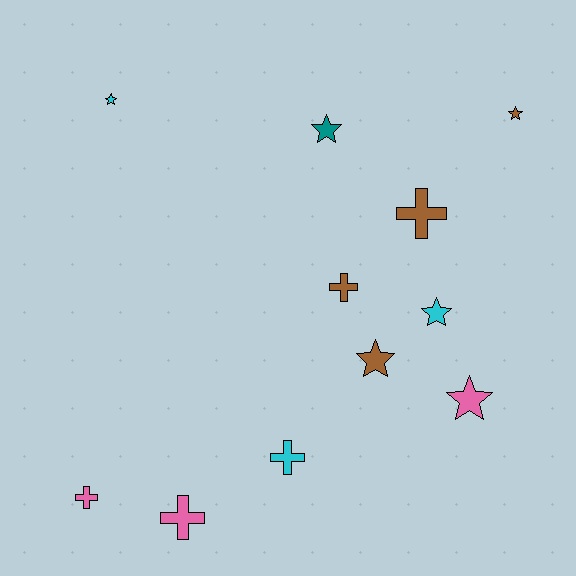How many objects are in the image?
There are 11 objects.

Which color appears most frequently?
Brown, with 4 objects.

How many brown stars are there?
There are 2 brown stars.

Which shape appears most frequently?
Star, with 6 objects.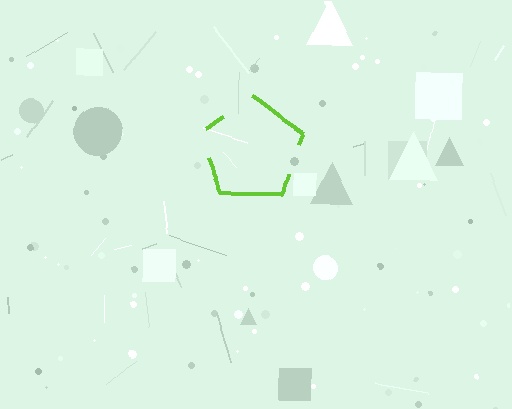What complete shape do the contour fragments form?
The contour fragments form a pentagon.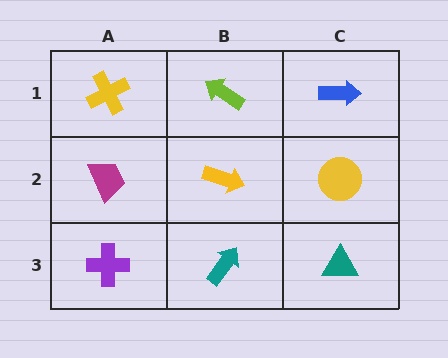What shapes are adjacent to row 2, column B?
A lime arrow (row 1, column B), a teal arrow (row 3, column B), a magenta trapezoid (row 2, column A), a yellow circle (row 2, column C).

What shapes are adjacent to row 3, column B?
A yellow arrow (row 2, column B), a purple cross (row 3, column A), a teal triangle (row 3, column C).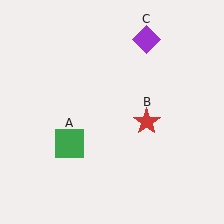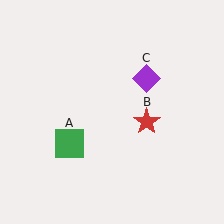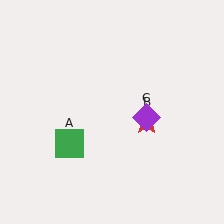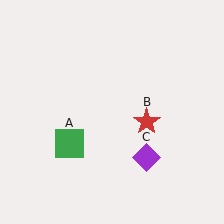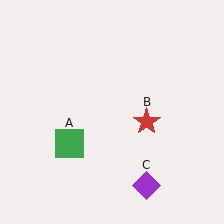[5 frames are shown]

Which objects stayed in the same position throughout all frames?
Green square (object A) and red star (object B) remained stationary.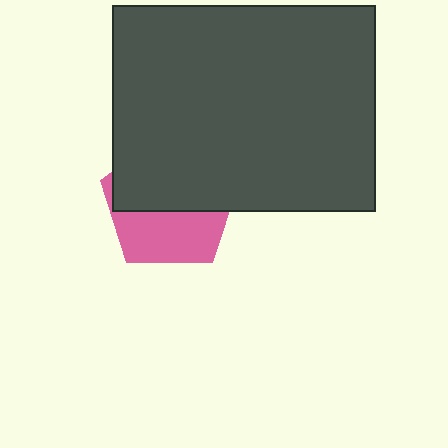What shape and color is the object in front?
The object in front is a dark gray rectangle.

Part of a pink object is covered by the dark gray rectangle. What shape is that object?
It is a pentagon.